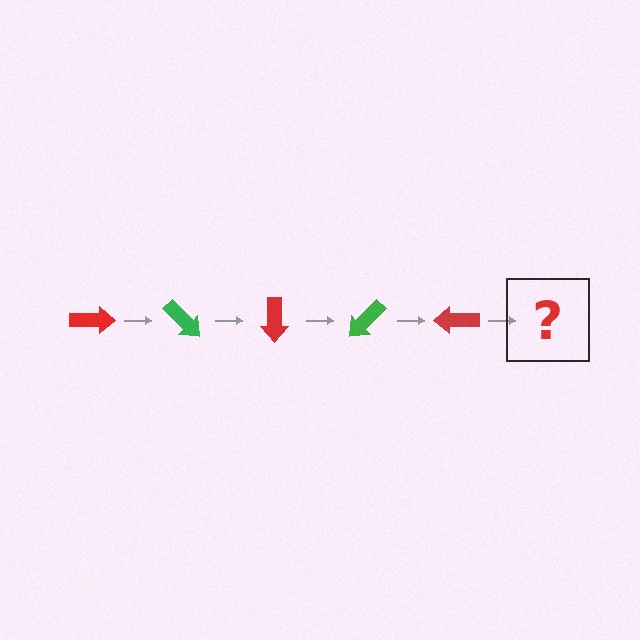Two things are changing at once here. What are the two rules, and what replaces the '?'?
The two rules are that it rotates 45 degrees each step and the color cycles through red and green. The '?' should be a green arrow, rotated 225 degrees from the start.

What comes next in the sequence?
The next element should be a green arrow, rotated 225 degrees from the start.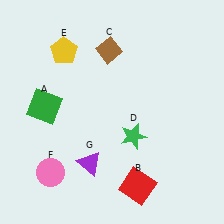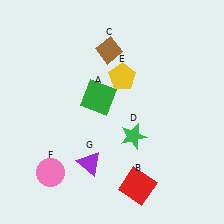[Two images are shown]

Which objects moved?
The objects that moved are: the green square (A), the yellow pentagon (E).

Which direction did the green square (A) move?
The green square (A) moved right.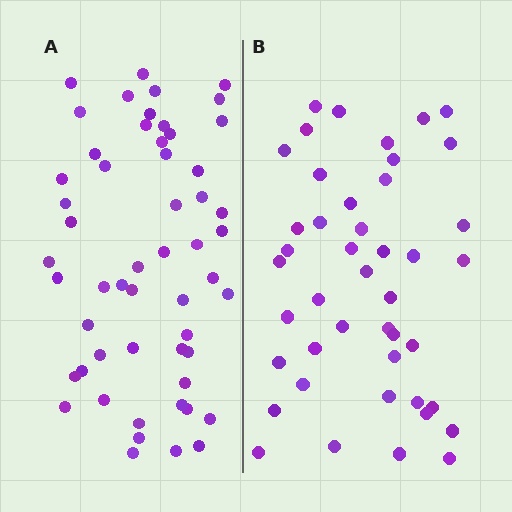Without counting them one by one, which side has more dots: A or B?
Region A (the left region) has more dots.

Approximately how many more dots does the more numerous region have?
Region A has roughly 10 or so more dots than region B.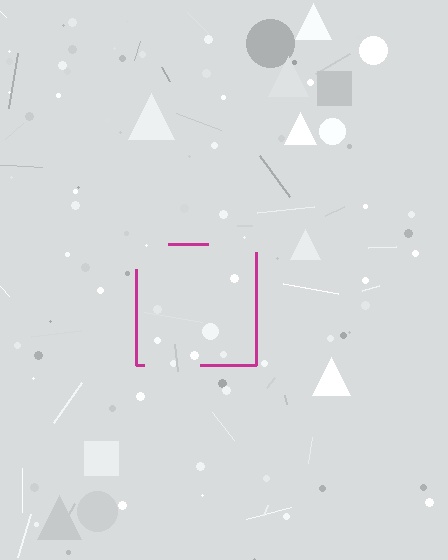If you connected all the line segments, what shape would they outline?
They would outline a square.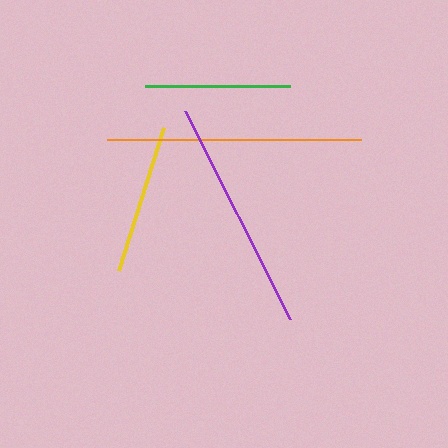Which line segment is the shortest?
The green line is the shortest at approximately 145 pixels.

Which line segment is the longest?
The orange line is the longest at approximately 254 pixels.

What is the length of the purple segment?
The purple segment is approximately 233 pixels long.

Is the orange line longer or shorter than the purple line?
The orange line is longer than the purple line.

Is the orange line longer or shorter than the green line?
The orange line is longer than the green line.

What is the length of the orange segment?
The orange segment is approximately 254 pixels long.